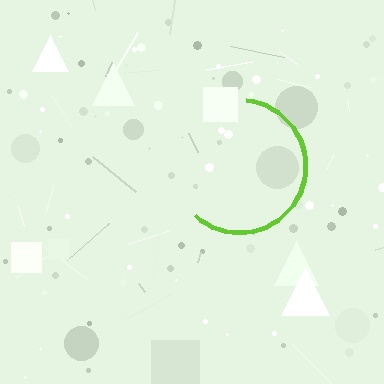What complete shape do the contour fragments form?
The contour fragments form a circle.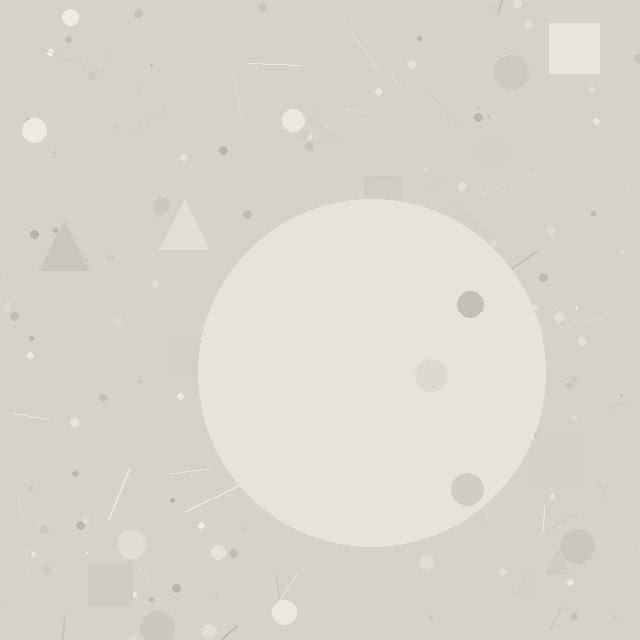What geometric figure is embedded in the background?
A circle is embedded in the background.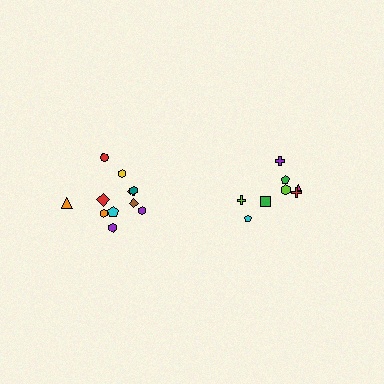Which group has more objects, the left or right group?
The left group.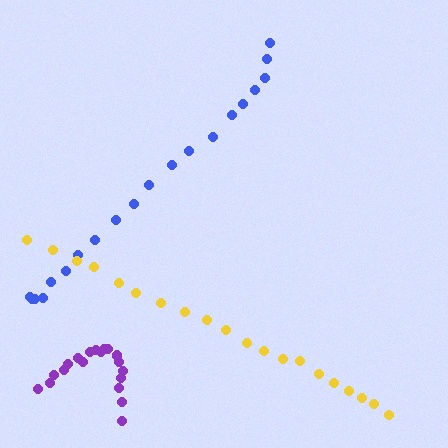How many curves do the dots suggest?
There are 3 distinct paths.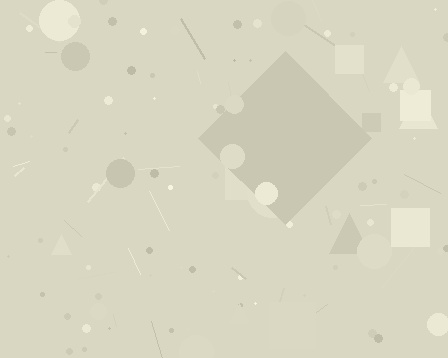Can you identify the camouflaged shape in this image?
The camouflaged shape is a diamond.